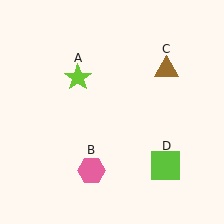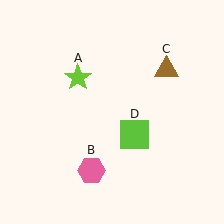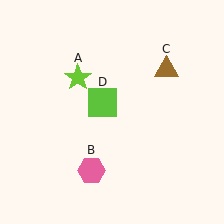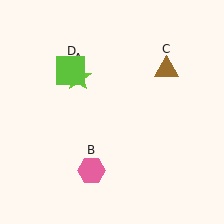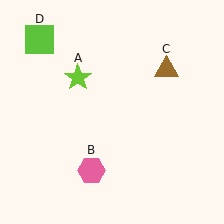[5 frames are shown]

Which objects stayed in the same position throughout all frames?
Lime star (object A) and pink hexagon (object B) and brown triangle (object C) remained stationary.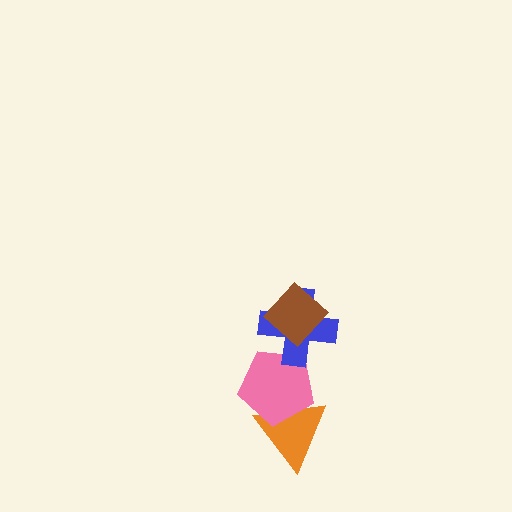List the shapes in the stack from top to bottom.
From top to bottom: the brown diamond, the blue cross, the pink pentagon, the orange triangle.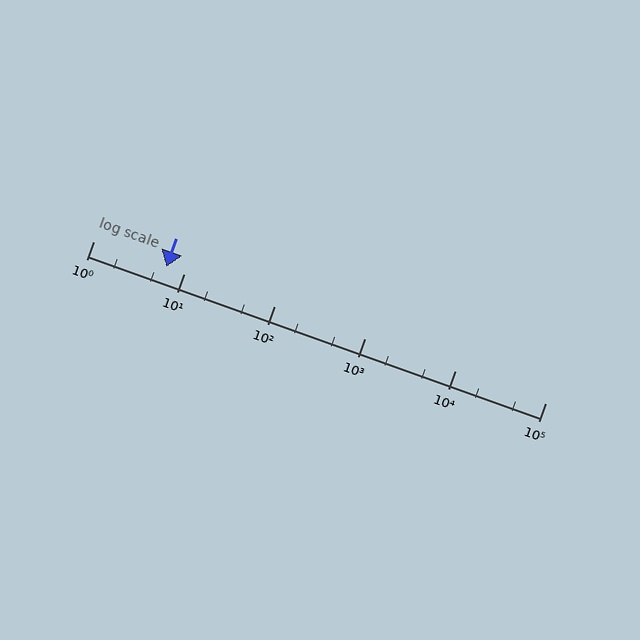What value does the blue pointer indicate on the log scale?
The pointer indicates approximately 6.4.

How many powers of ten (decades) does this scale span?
The scale spans 5 decades, from 1 to 100000.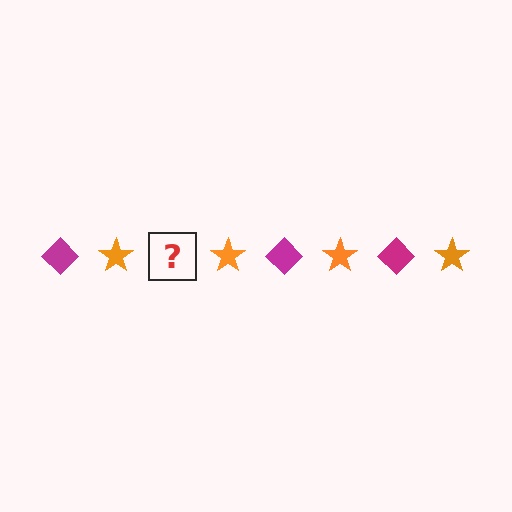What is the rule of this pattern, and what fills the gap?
The rule is that the pattern alternates between magenta diamond and orange star. The gap should be filled with a magenta diamond.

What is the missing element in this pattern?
The missing element is a magenta diamond.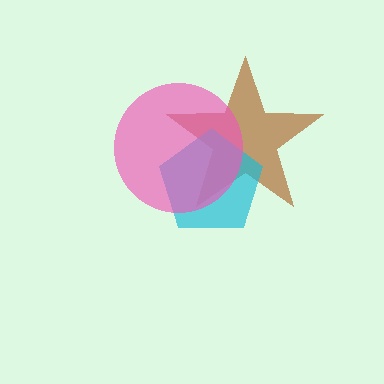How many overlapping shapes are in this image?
There are 3 overlapping shapes in the image.